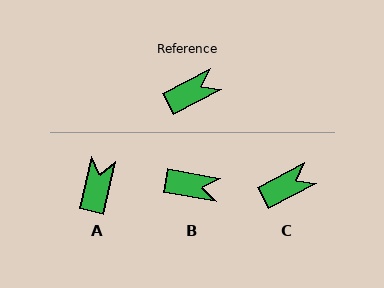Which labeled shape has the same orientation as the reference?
C.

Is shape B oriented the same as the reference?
No, it is off by about 38 degrees.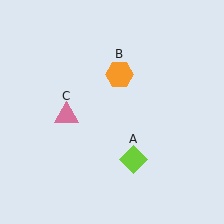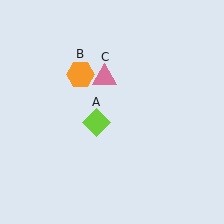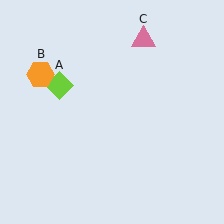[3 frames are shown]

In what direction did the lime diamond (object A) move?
The lime diamond (object A) moved up and to the left.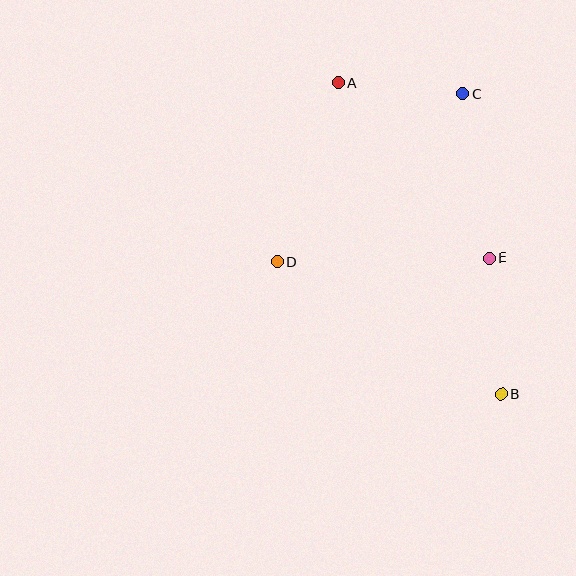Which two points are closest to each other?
Points A and C are closest to each other.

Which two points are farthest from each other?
Points A and B are farthest from each other.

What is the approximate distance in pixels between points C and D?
The distance between C and D is approximately 250 pixels.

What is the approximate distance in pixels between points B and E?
The distance between B and E is approximately 137 pixels.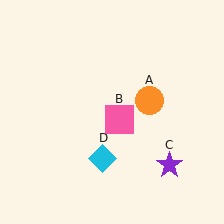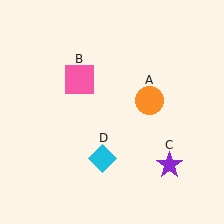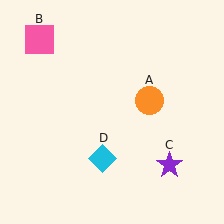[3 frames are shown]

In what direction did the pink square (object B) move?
The pink square (object B) moved up and to the left.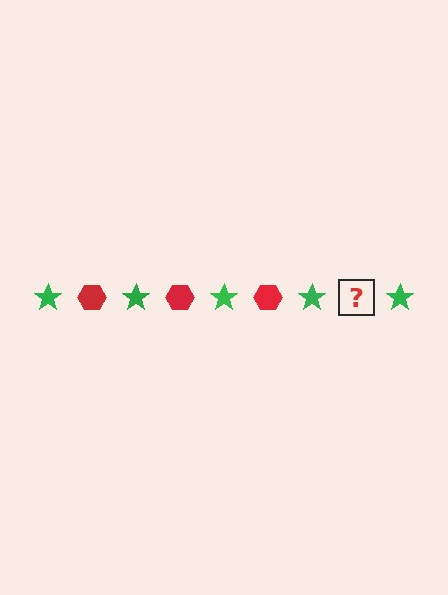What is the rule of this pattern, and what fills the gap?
The rule is that the pattern alternates between green star and red hexagon. The gap should be filled with a red hexagon.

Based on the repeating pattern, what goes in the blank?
The blank should be a red hexagon.